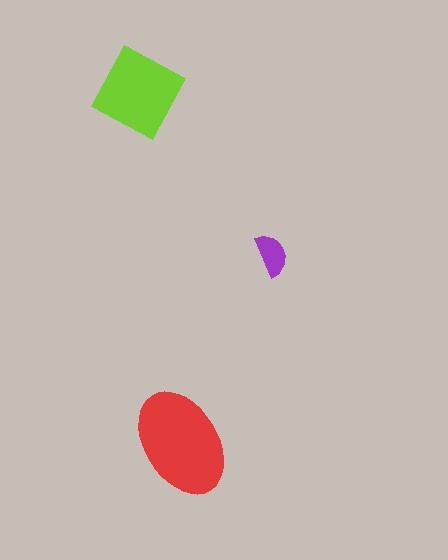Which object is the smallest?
The purple semicircle.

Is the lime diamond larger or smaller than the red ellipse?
Smaller.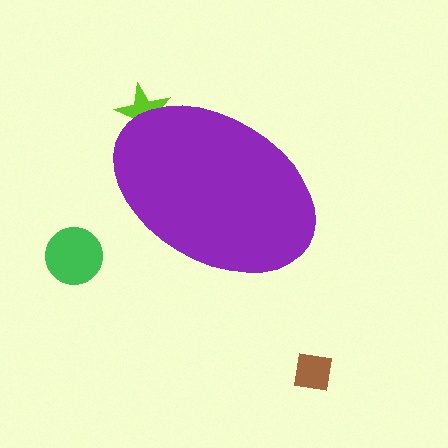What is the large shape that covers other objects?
A purple ellipse.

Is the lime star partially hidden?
Yes, the lime star is partially hidden behind the purple ellipse.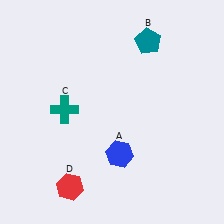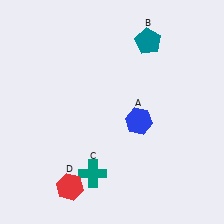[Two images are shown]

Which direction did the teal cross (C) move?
The teal cross (C) moved down.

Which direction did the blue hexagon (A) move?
The blue hexagon (A) moved up.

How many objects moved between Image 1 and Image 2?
2 objects moved between the two images.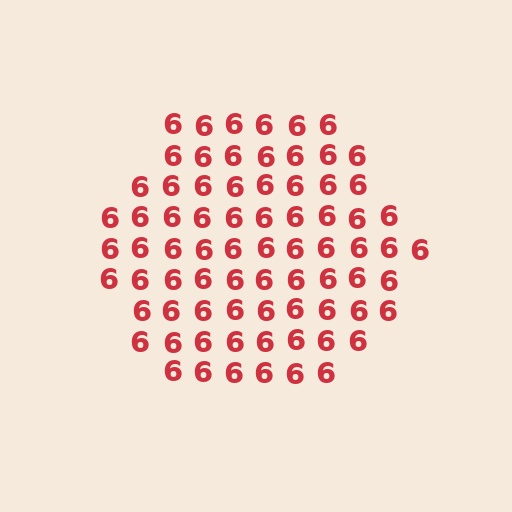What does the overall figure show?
The overall figure shows a hexagon.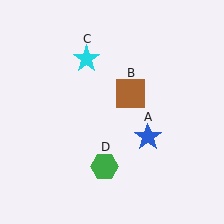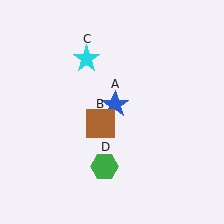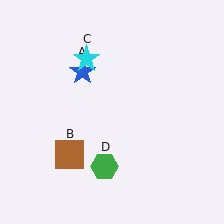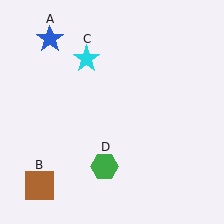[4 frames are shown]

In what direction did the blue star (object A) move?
The blue star (object A) moved up and to the left.